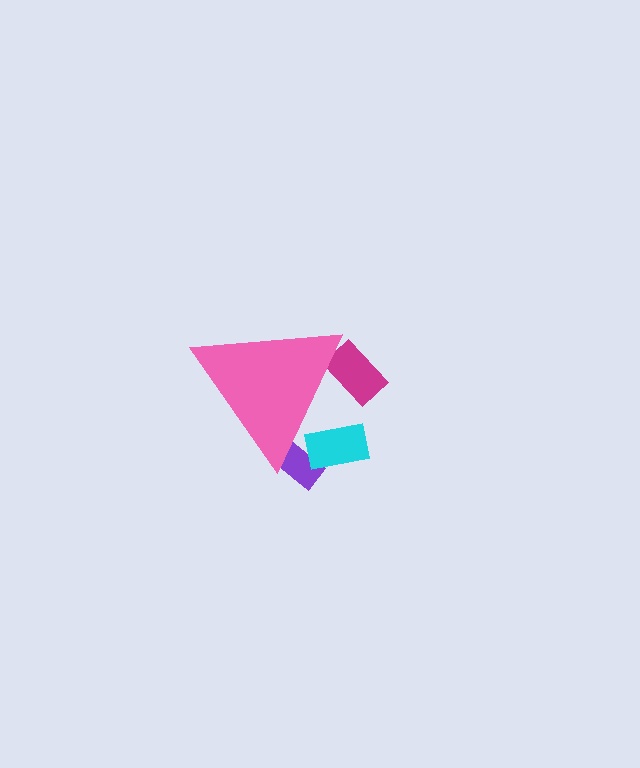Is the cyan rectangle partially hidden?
Yes, the cyan rectangle is partially hidden behind the pink triangle.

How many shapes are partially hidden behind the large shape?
3 shapes are partially hidden.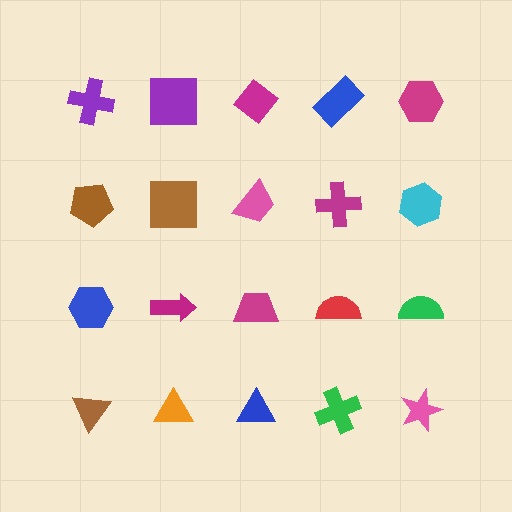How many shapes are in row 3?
5 shapes.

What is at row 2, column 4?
A magenta cross.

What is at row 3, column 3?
A magenta trapezoid.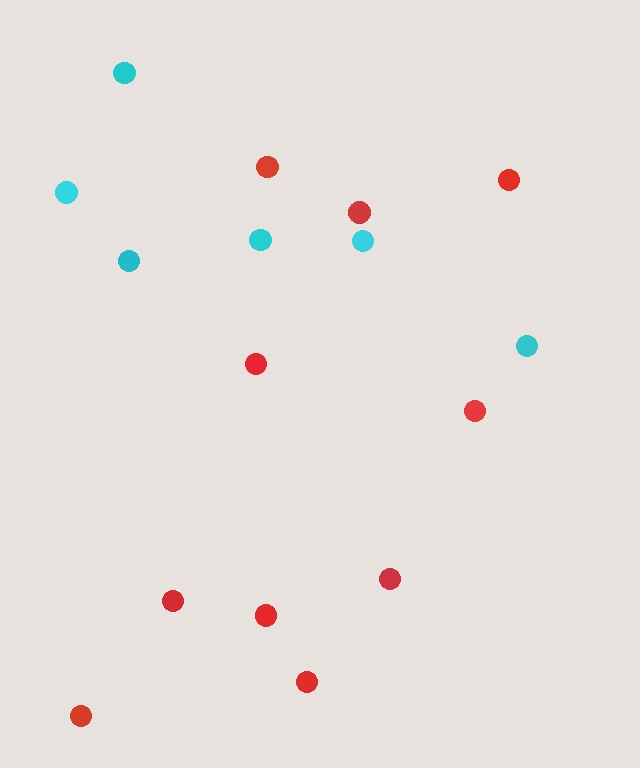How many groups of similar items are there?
There are 2 groups: one group of red circles (10) and one group of cyan circles (6).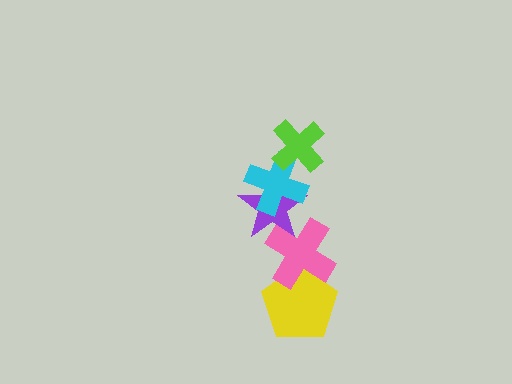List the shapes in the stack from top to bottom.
From top to bottom: the lime cross, the cyan cross, the purple star, the pink cross, the yellow pentagon.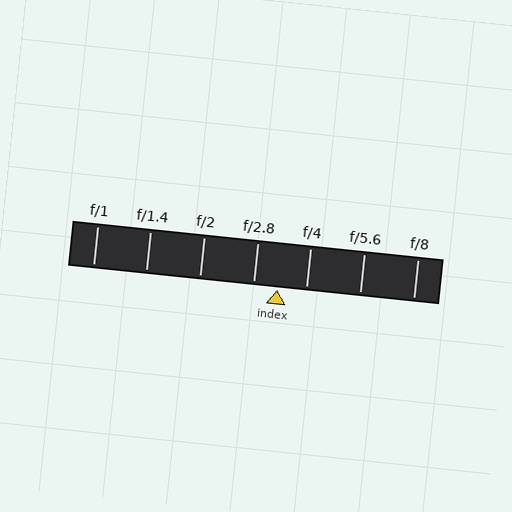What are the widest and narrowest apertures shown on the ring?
The widest aperture shown is f/1 and the narrowest is f/8.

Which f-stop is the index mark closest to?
The index mark is closest to f/2.8.